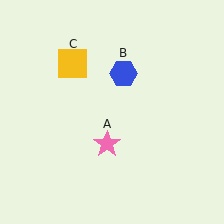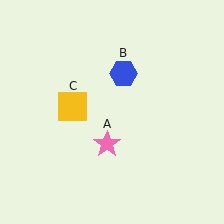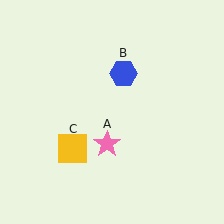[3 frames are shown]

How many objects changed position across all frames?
1 object changed position: yellow square (object C).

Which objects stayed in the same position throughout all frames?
Pink star (object A) and blue hexagon (object B) remained stationary.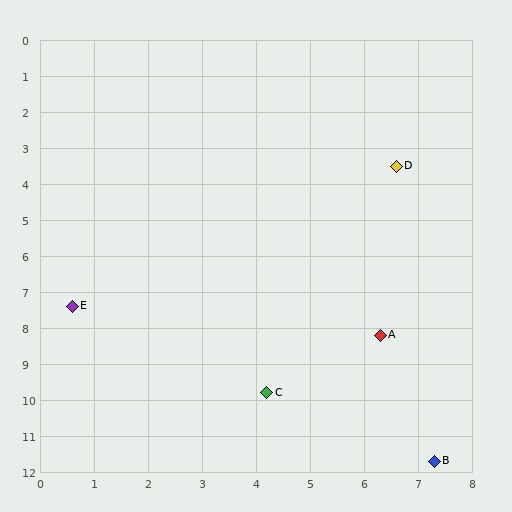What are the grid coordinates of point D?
Point D is at approximately (6.6, 3.5).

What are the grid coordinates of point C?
Point C is at approximately (4.2, 9.8).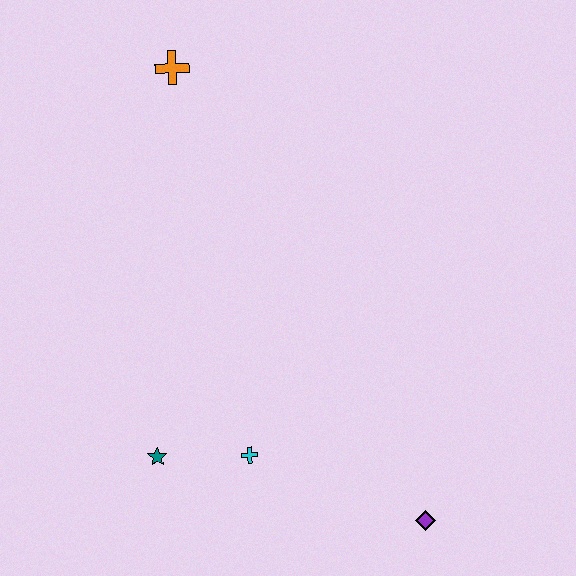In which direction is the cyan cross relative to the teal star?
The cyan cross is to the right of the teal star.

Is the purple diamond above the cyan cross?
No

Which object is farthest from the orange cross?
The purple diamond is farthest from the orange cross.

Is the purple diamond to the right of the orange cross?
Yes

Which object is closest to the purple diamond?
The cyan cross is closest to the purple diamond.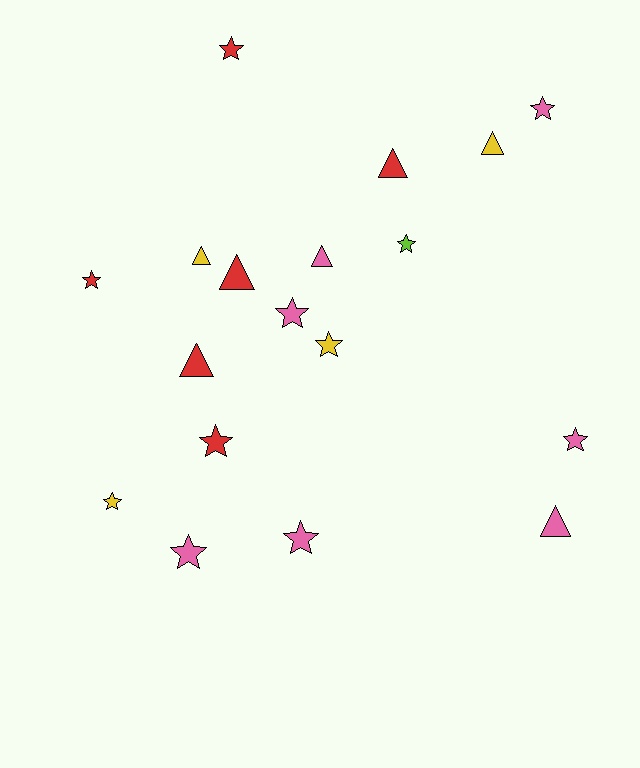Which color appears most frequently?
Pink, with 7 objects.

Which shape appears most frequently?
Star, with 11 objects.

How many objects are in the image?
There are 18 objects.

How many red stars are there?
There are 3 red stars.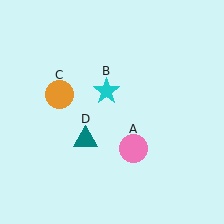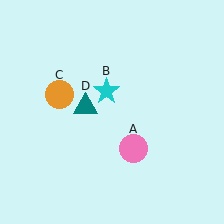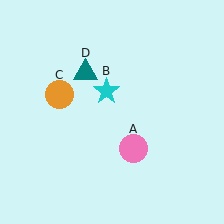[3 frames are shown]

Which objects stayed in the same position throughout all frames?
Pink circle (object A) and cyan star (object B) and orange circle (object C) remained stationary.